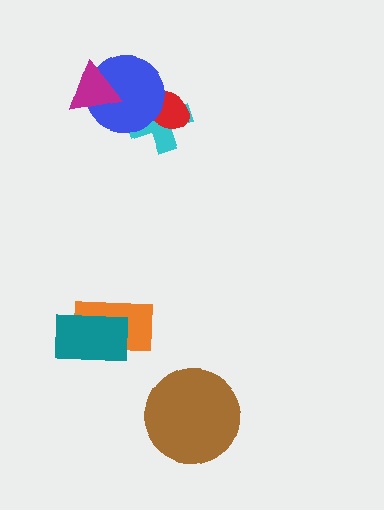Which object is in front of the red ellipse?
The blue circle is in front of the red ellipse.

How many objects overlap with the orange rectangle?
1 object overlaps with the orange rectangle.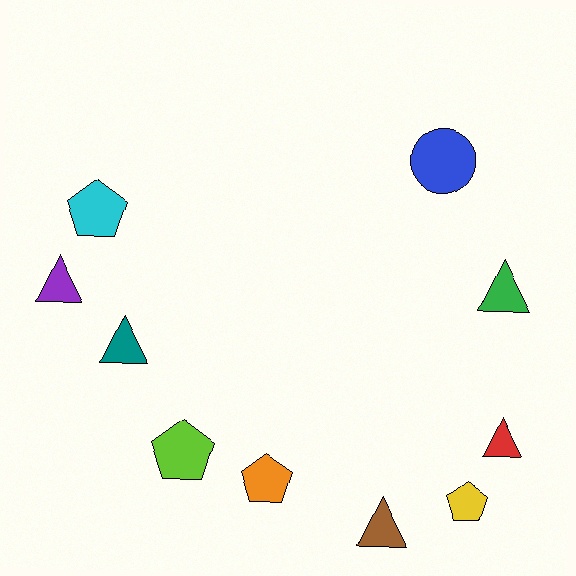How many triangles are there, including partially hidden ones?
There are 5 triangles.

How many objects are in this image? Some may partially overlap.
There are 10 objects.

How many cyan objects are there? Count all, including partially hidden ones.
There is 1 cyan object.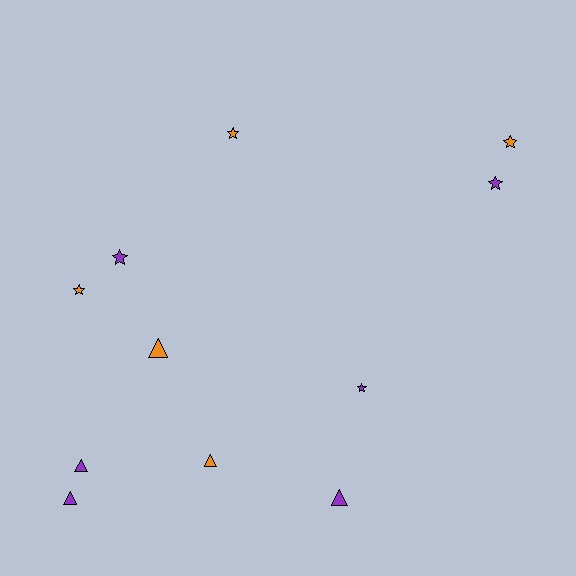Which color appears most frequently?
Purple, with 6 objects.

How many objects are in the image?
There are 11 objects.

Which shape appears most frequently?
Star, with 6 objects.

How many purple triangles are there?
There are 3 purple triangles.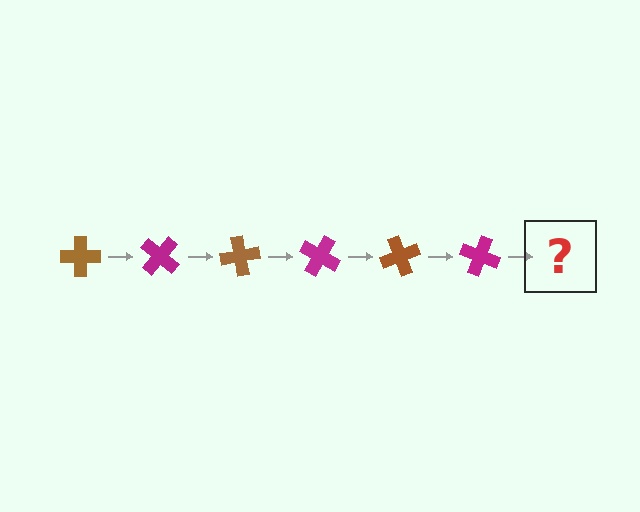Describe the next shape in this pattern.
It should be a brown cross, rotated 240 degrees from the start.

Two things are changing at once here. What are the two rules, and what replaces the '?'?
The two rules are that it rotates 40 degrees each step and the color cycles through brown and magenta. The '?' should be a brown cross, rotated 240 degrees from the start.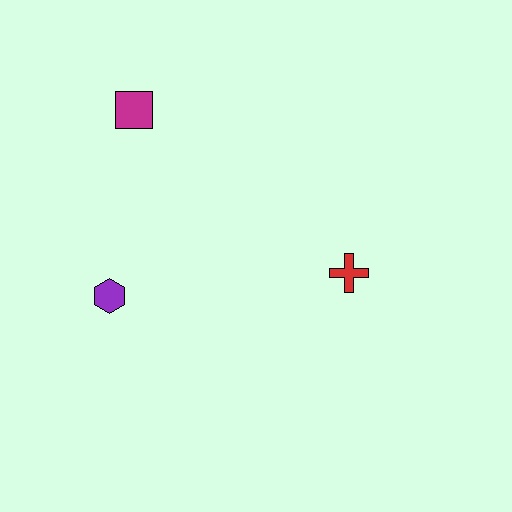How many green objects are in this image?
There are no green objects.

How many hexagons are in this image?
There is 1 hexagon.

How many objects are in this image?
There are 3 objects.